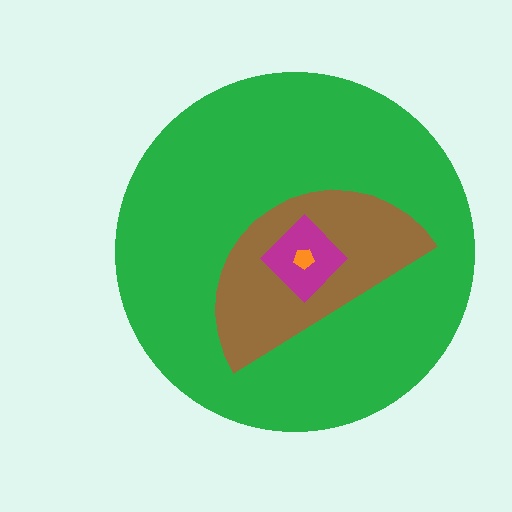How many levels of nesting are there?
4.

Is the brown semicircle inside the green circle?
Yes.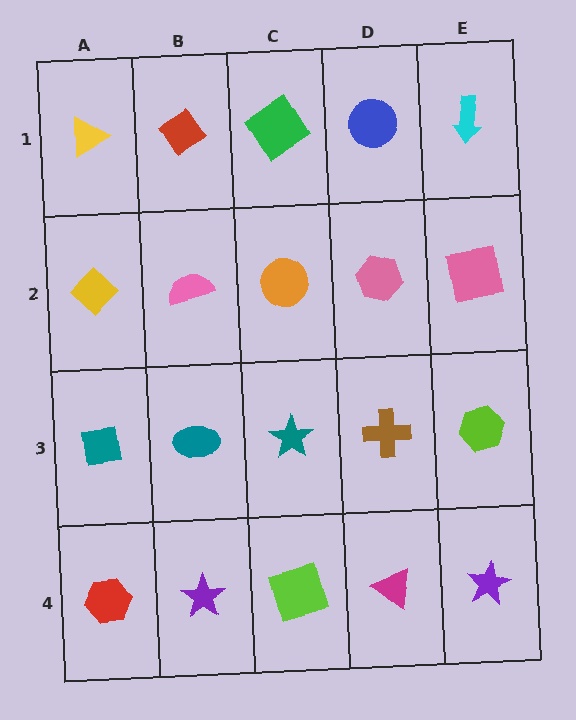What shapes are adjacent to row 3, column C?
An orange circle (row 2, column C), a lime square (row 4, column C), a teal ellipse (row 3, column B), a brown cross (row 3, column D).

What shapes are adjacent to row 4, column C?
A teal star (row 3, column C), a purple star (row 4, column B), a magenta triangle (row 4, column D).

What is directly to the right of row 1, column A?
A red diamond.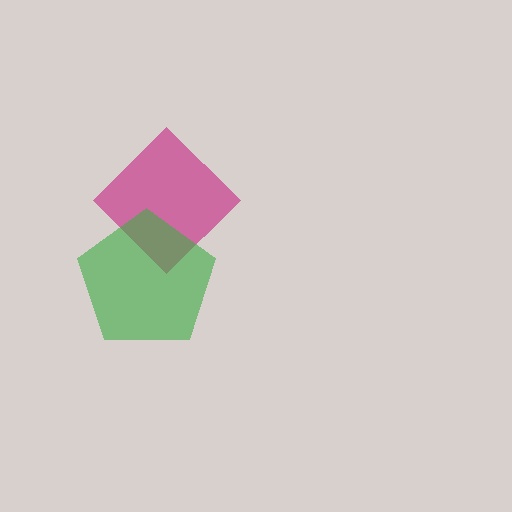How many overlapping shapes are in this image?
There are 2 overlapping shapes in the image.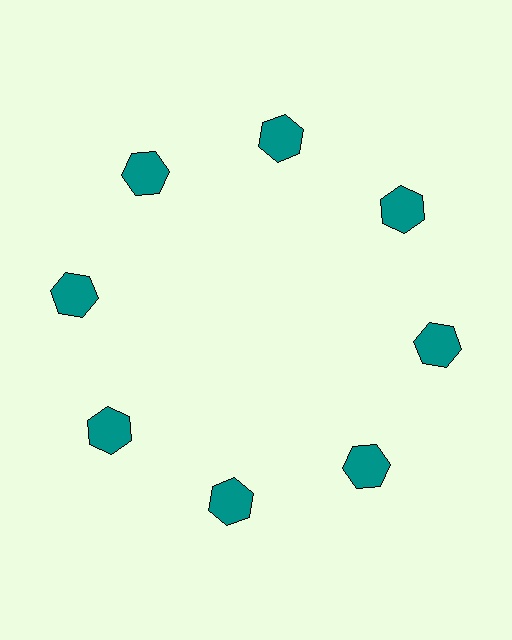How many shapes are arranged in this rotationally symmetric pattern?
There are 8 shapes, arranged in 8 groups of 1.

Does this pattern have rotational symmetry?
Yes, this pattern has 8-fold rotational symmetry. It looks the same after rotating 45 degrees around the center.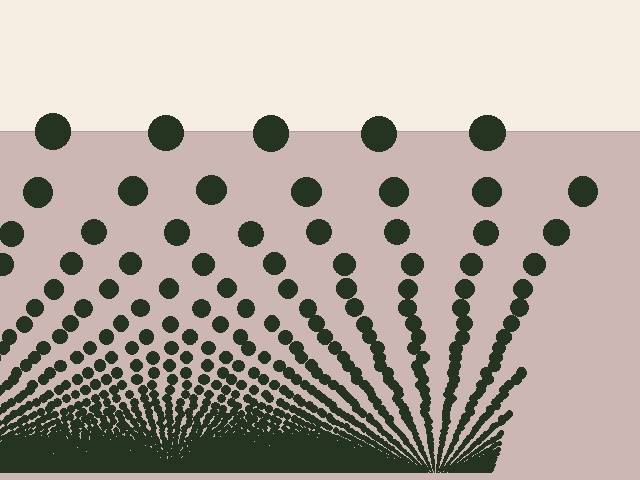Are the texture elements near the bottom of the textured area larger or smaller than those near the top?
Smaller. The gradient is inverted — elements near the bottom are smaller and denser.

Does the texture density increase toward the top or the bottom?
Density increases toward the bottom.